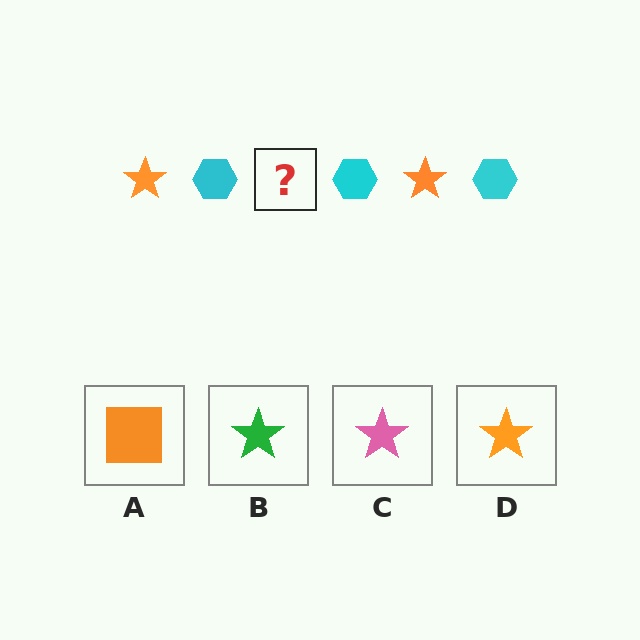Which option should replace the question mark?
Option D.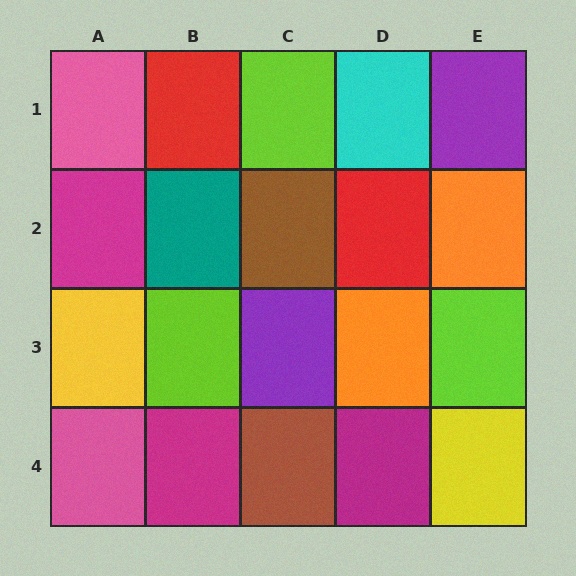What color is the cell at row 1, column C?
Lime.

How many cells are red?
2 cells are red.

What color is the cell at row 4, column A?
Pink.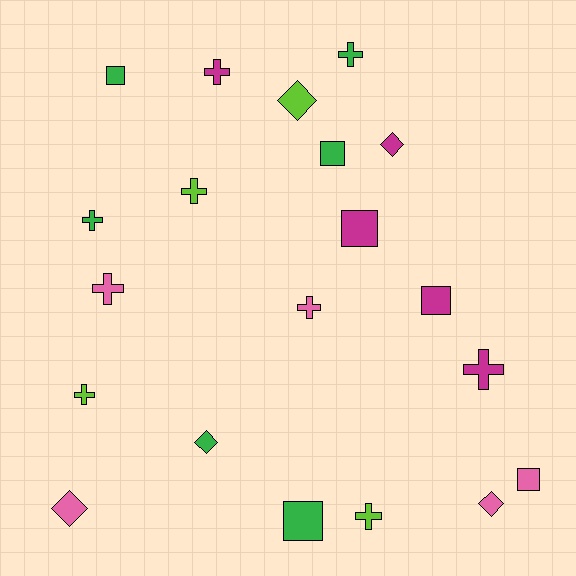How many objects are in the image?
There are 20 objects.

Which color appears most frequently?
Green, with 6 objects.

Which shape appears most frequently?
Cross, with 9 objects.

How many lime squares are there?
There are no lime squares.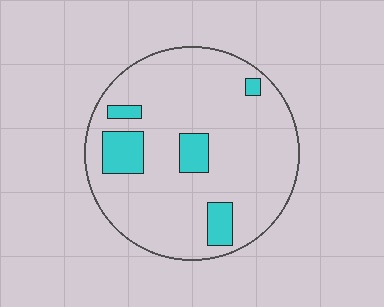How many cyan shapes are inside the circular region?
5.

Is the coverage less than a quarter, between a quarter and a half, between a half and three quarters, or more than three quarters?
Less than a quarter.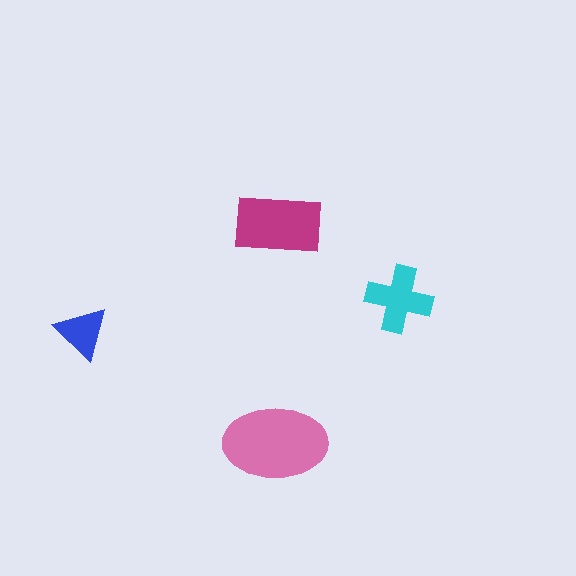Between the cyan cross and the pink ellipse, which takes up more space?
The pink ellipse.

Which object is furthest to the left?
The blue triangle is leftmost.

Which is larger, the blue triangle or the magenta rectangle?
The magenta rectangle.